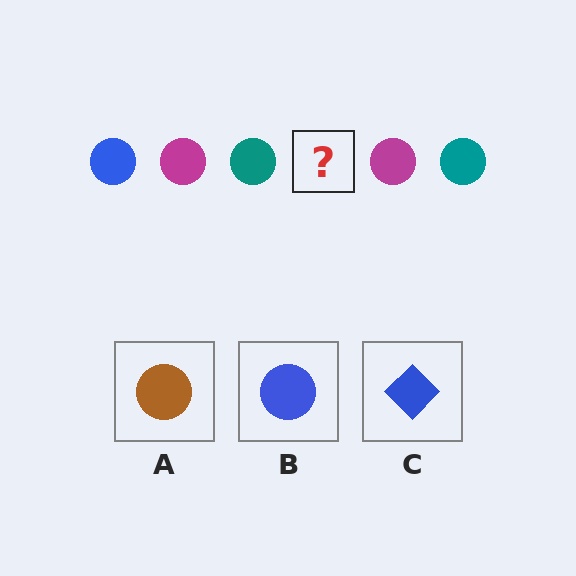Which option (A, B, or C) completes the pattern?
B.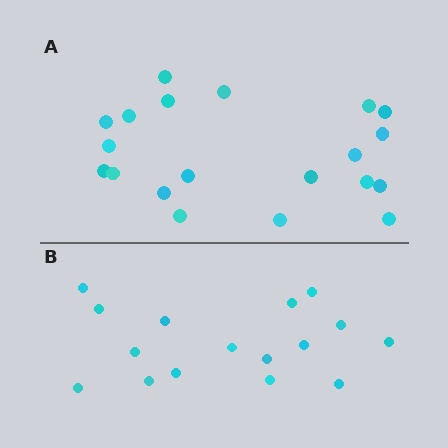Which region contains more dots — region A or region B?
Region A (the top region) has more dots.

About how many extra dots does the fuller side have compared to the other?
Region A has about 4 more dots than region B.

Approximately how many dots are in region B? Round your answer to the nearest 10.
About 20 dots. (The exact count is 16, which rounds to 20.)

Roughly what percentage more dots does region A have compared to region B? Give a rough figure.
About 25% more.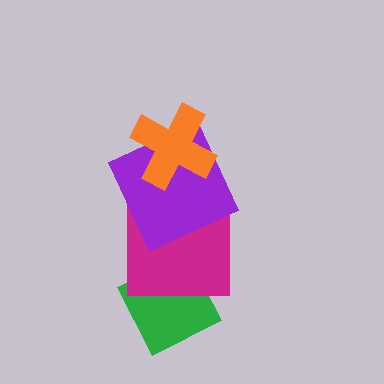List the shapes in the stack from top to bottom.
From top to bottom: the orange cross, the purple square, the magenta square, the green diamond.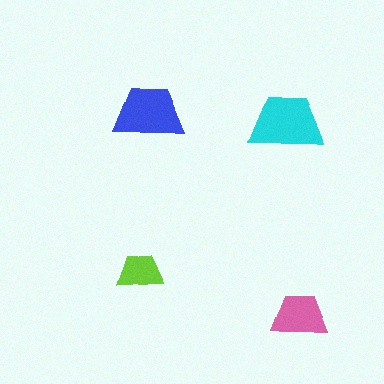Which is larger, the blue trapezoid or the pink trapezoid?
The blue one.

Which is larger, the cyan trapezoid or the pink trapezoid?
The cyan one.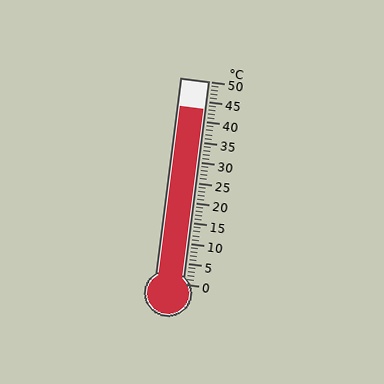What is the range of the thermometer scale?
The thermometer scale ranges from 0°C to 50°C.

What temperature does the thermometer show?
The thermometer shows approximately 43°C.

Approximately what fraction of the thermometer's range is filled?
The thermometer is filled to approximately 85% of its range.